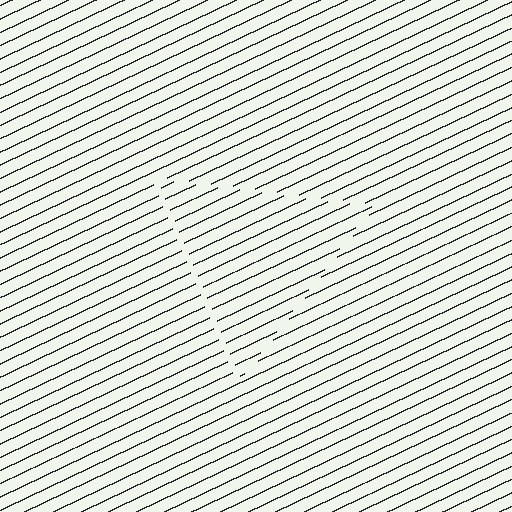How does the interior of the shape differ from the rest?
The interior of the shape contains the same grating, shifted by half a period — the contour is defined by the phase discontinuity where line-ends from the inner and outer gratings abut.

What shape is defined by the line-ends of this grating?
An illusory triangle. The interior of the shape contains the same grating, shifted by half a period — the contour is defined by the phase discontinuity where line-ends from the inner and outer gratings abut.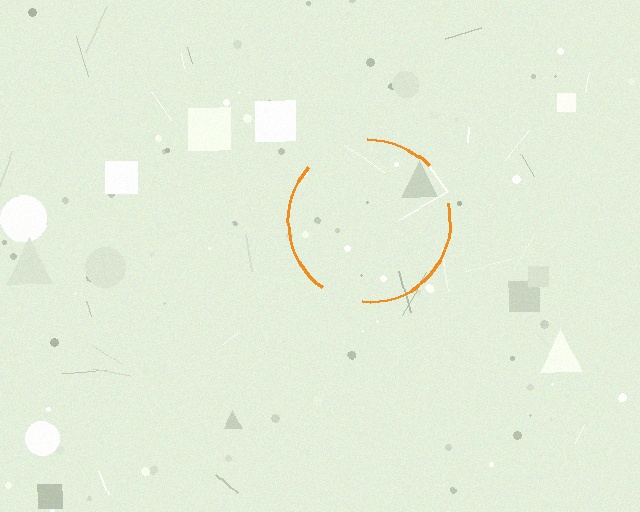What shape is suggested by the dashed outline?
The dashed outline suggests a circle.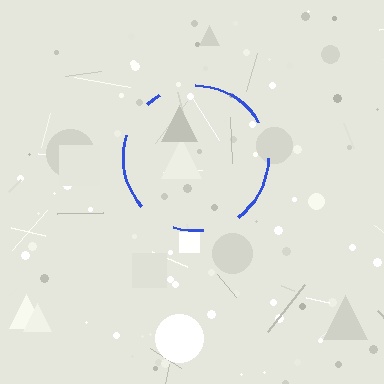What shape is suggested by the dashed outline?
The dashed outline suggests a circle.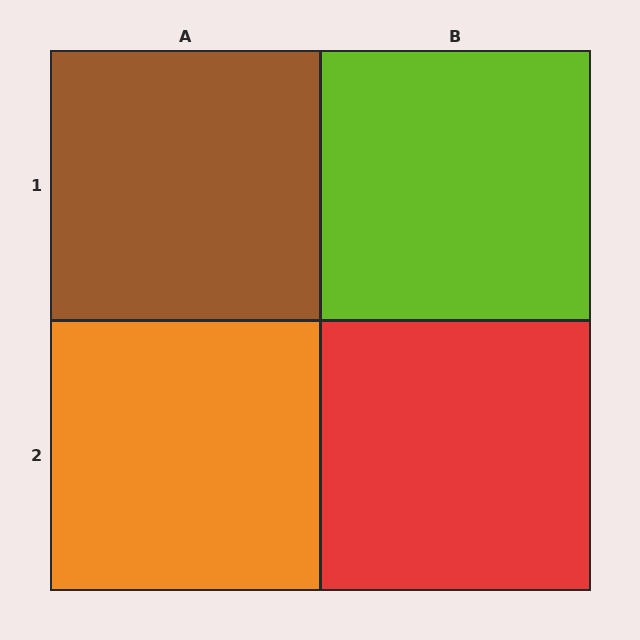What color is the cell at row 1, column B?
Lime.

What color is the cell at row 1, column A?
Brown.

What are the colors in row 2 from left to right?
Orange, red.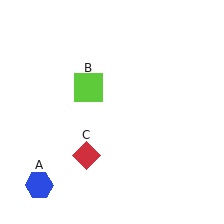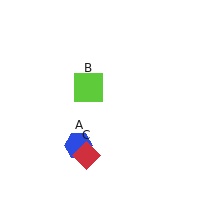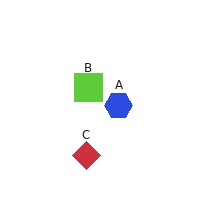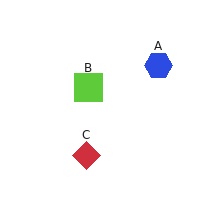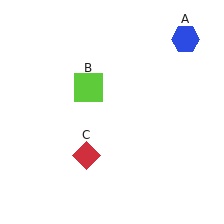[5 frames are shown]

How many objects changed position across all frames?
1 object changed position: blue hexagon (object A).